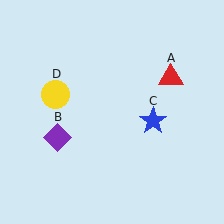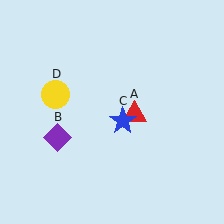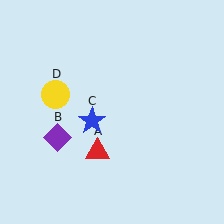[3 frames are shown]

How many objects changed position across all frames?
2 objects changed position: red triangle (object A), blue star (object C).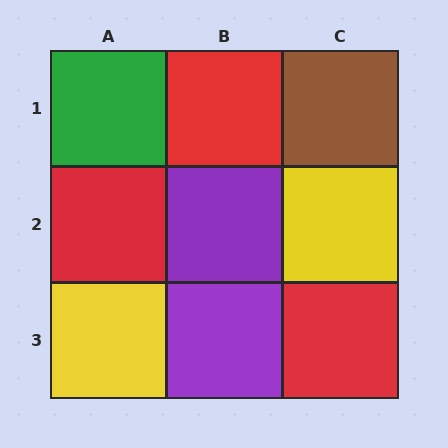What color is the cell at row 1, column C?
Brown.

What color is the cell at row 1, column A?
Green.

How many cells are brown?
1 cell is brown.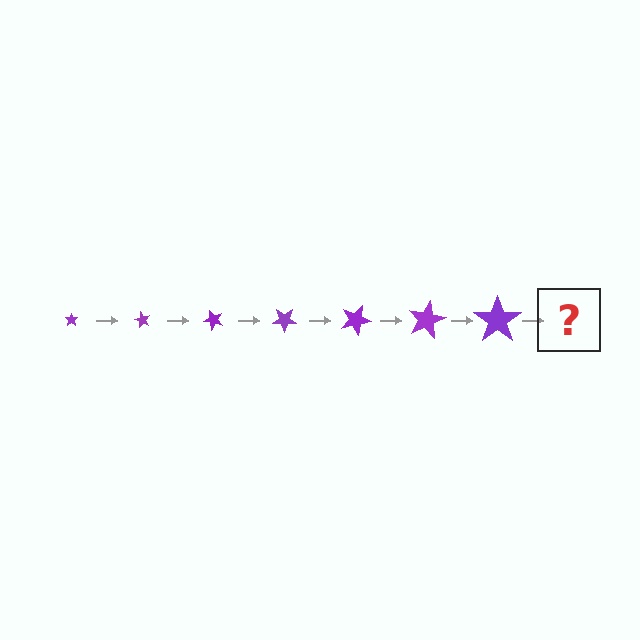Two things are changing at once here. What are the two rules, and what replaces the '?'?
The two rules are that the star grows larger each step and it rotates 60 degrees each step. The '?' should be a star, larger than the previous one and rotated 420 degrees from the start.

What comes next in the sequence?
The next element should be a star, larger than the previous one and rotated 420 degrees from the start.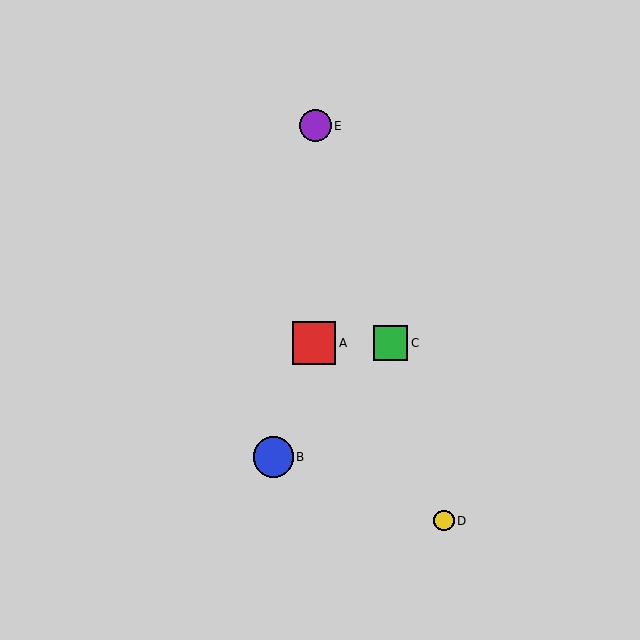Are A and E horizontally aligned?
No, A is at y≈343 and E is at y≈126.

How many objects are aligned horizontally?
2 objects (A, C) are aligned horizontally.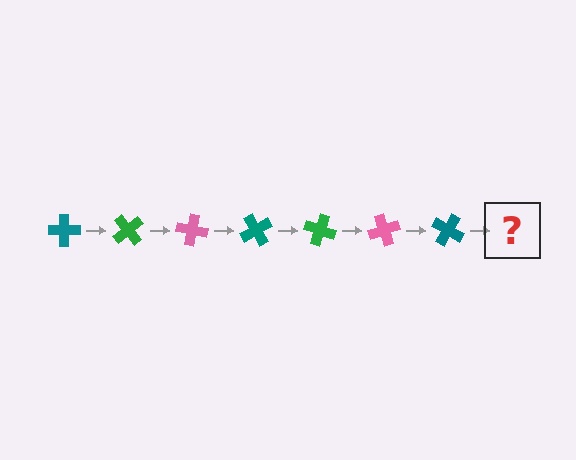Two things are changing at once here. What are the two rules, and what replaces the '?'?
The two rules are that it rotates 50 degrees each step and the color cycles through teal, green, and pink. The '?' should be a green cross, rotated 350 degrees from the start.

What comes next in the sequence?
The next element should be a green cross, rotated 350 degrees from the start.